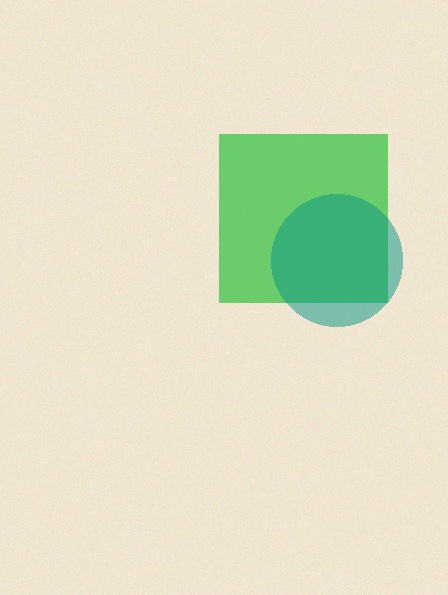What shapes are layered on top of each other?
The layered shapes are: a green square, a teal circle.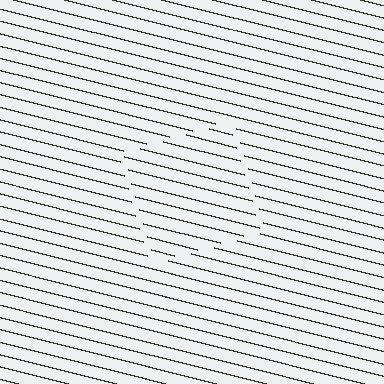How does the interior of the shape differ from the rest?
The interior of the shape contains the same grating, shifted by half a period — the contour is defined by the phase discontinuity where line-ends from the inner and outer gratings abut.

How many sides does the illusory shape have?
4 sides — the line-ends trace a square.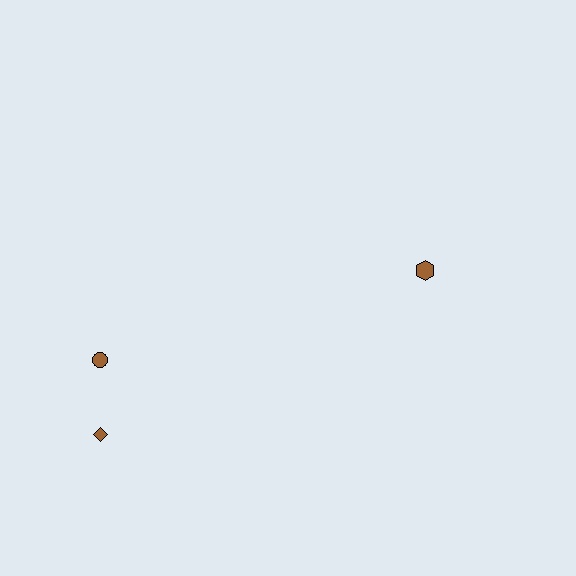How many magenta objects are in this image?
There are no magenta objects.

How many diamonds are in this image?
There is 1 diamond.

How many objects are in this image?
There are 3 objects.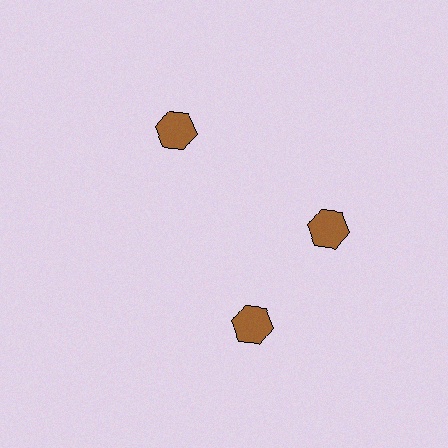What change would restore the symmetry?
The symmetry would be restored by rotating it back into even spacing with its neighbors so that all 3 hexagons sit at equal angles and equal distance from the center.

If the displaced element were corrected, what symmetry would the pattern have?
It would have 3-fold rotational symmetry — the pattern would map onto itself every 120 degrees.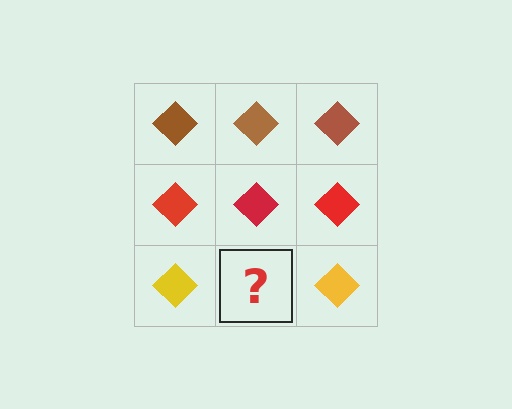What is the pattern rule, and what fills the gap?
The rule is that each row has a consistent color. The gap should be filled with a yellow diamond.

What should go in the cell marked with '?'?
The missing cell should contain a yellow diamond.